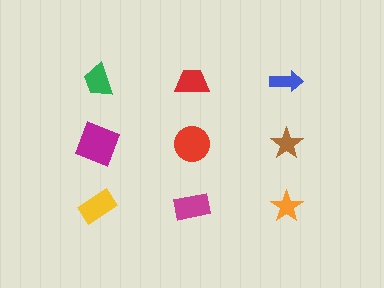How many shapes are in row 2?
3 shapes.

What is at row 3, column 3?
An orange star.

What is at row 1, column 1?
A green trapezoid.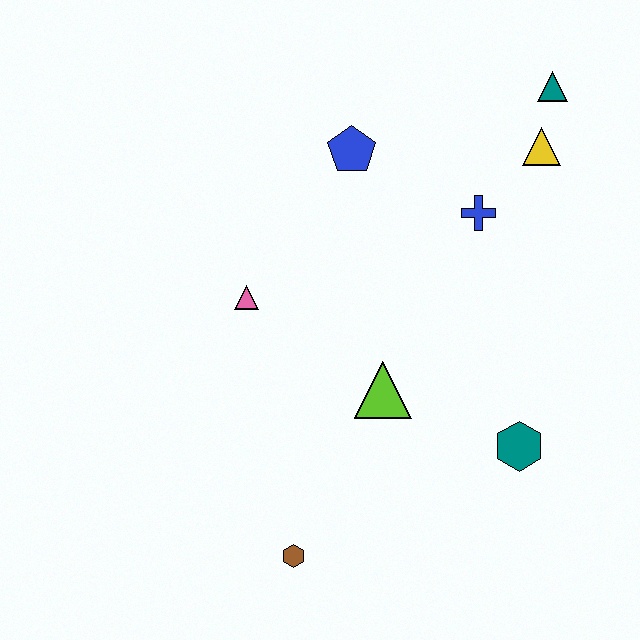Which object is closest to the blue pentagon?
The blue cross is closest to the blue pentagon.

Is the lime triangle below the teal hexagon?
No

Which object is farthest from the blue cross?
The brown hexagon is farthest from the blue cross.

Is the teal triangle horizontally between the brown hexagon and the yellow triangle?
No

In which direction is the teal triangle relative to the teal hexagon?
The teal triangle is above the teal hexagon.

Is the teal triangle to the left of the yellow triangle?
No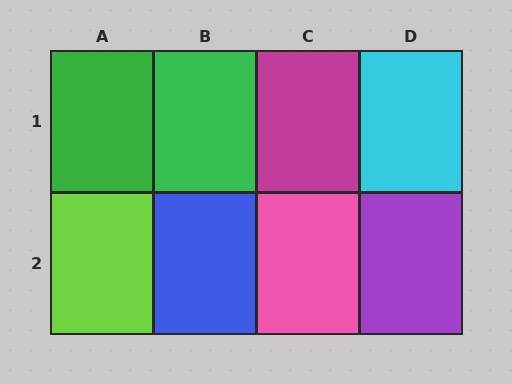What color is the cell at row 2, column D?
Purple.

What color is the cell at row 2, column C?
Pink.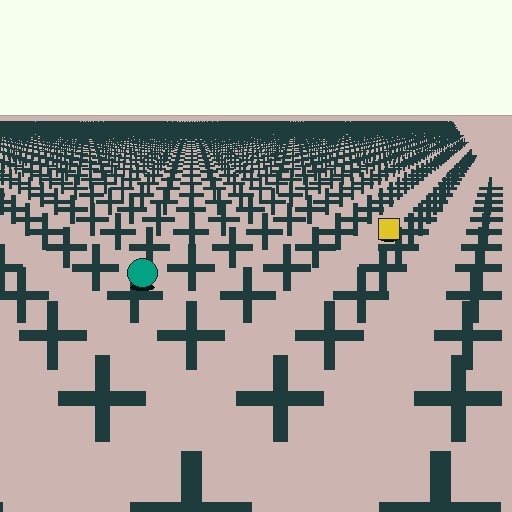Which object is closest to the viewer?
The teal circle is closest. The texture marks near it are larger and more spread out.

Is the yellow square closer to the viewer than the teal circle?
No. The teal circle is closer — you can tell from the texture gradient: the ground texture is coarser near it.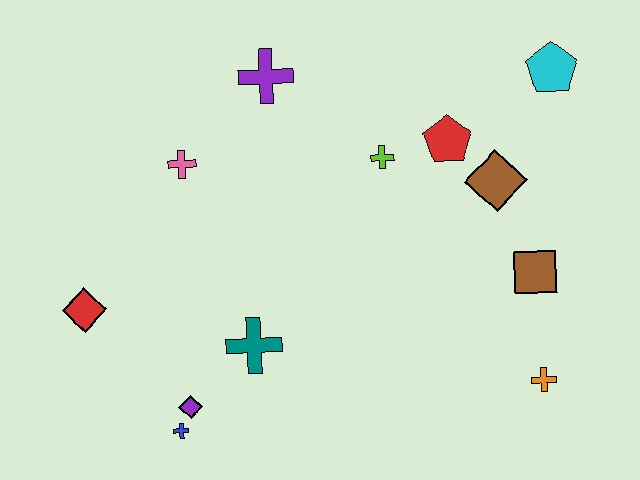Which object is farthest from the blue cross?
The cyan pentagon is farthest from the blue cross.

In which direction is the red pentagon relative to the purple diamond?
The red pentagon is to the right of the purple diamond.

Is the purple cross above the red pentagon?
Yes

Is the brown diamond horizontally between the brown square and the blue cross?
Yes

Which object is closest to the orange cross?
The brown square is closest to the orange cross.